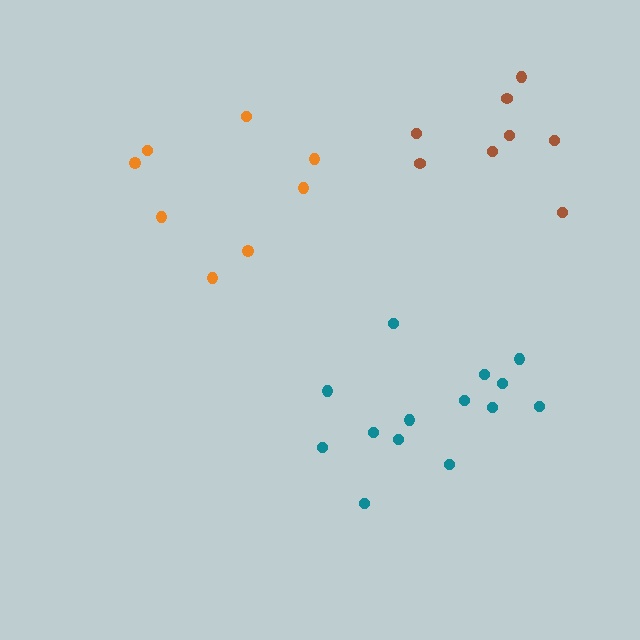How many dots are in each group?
Group 1: 14 dots, Group 2: 8 dots, Group 3: 8 dots (30 total).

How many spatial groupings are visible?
There are 3 spatial groupings.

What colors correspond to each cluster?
The clusters are colored: teal, orange, brown.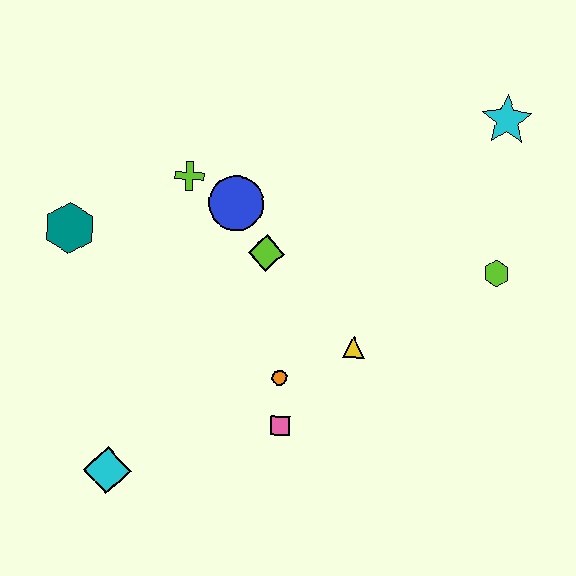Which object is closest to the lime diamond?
The blue circle is closest to the lime diamond.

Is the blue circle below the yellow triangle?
No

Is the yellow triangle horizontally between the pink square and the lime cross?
No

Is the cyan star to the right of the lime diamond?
Yes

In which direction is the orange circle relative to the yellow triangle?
The orange circle is to the left of the yellow triangle.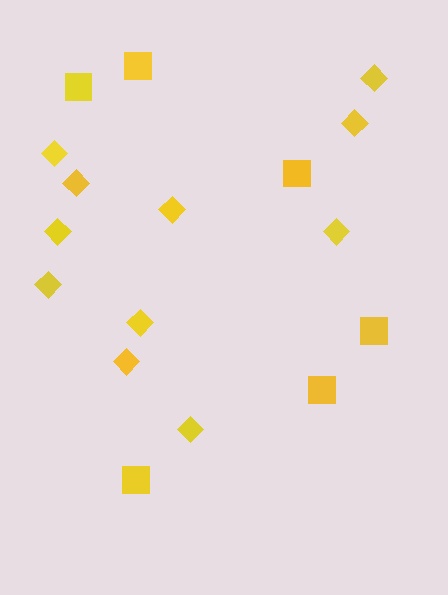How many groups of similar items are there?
There are 2 groups: one group of squares (6) and one group of diamonds (11).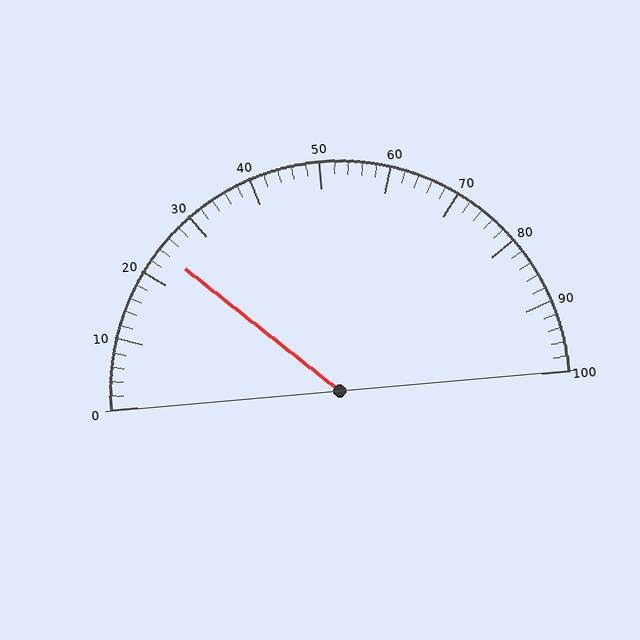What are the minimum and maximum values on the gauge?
The gauge ranges from 0 to 100.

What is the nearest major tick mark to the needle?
The nearest major tick mark is 20.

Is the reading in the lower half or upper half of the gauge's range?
The reading is in the lower half of the range (0 to 100).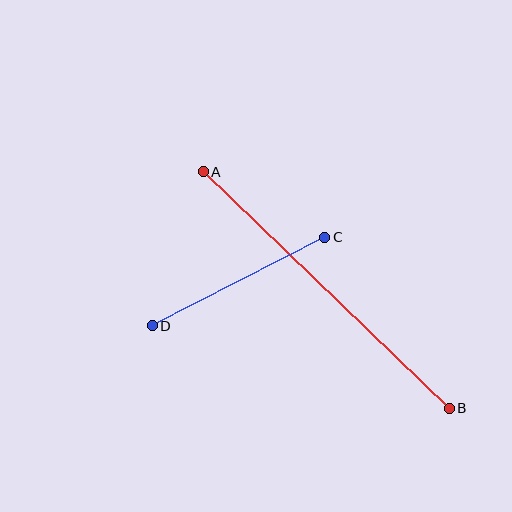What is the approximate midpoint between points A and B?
The midpoint is at approximately (326, 290) pixels.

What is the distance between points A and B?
The distance is approximately 341 pixels.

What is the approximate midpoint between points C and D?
The midpoint is at approximately (239, 282) pixels.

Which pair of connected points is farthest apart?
Points A and B are farthest apart.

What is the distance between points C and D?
The distance is approximately 194 pixels.